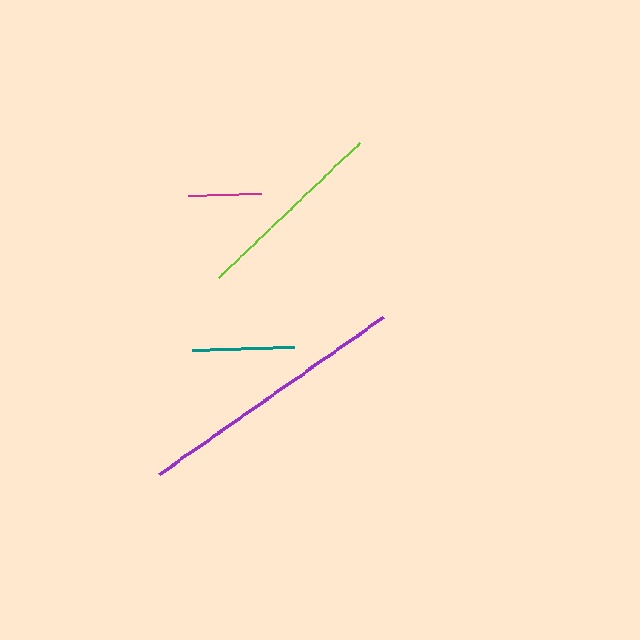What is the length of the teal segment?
The teal segment is approximately 103 pixels long.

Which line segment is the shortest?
The magenta line is the shortest at approximately 73 pixels.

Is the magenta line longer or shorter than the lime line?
The lime line is longer than the magenta line.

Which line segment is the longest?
The purple line is the longest at approximately 274 pixels.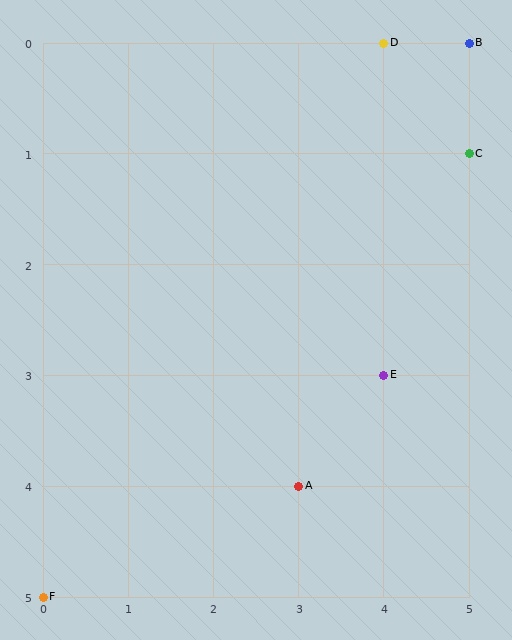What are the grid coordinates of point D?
Point D is at grid coordinates (4, 0).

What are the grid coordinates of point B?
Point B is at grid coordinates (5, 0).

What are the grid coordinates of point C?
Point C is at grid coordinates (5, 1).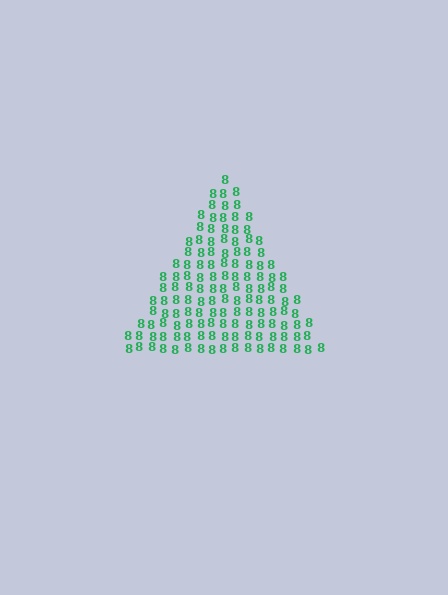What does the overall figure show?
The overall figure shows a triangle.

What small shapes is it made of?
It is made of small digit 8's.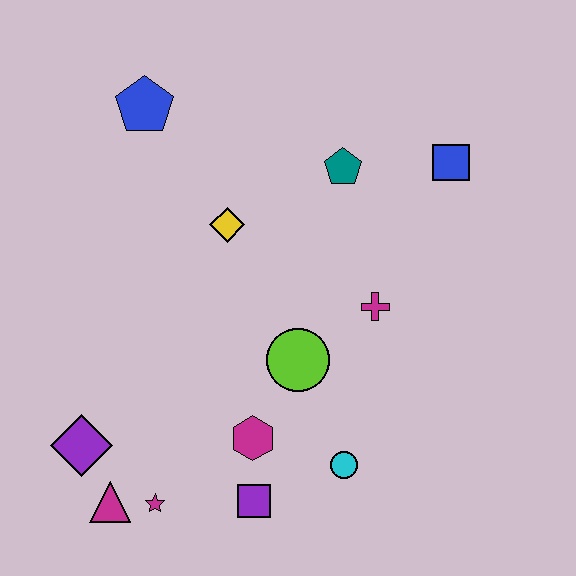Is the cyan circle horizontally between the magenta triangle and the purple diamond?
No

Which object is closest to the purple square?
The magenta hexagon is closest to the purple square.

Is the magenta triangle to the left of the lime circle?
Yes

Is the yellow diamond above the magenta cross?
Yes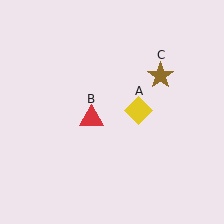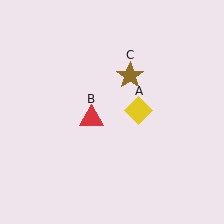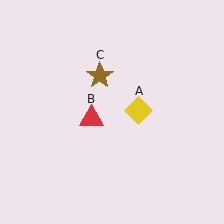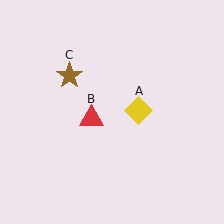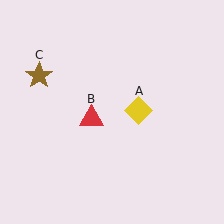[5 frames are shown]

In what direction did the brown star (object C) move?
The brown star (object C) moved left.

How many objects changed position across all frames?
1 object changed position: brown star (object C).